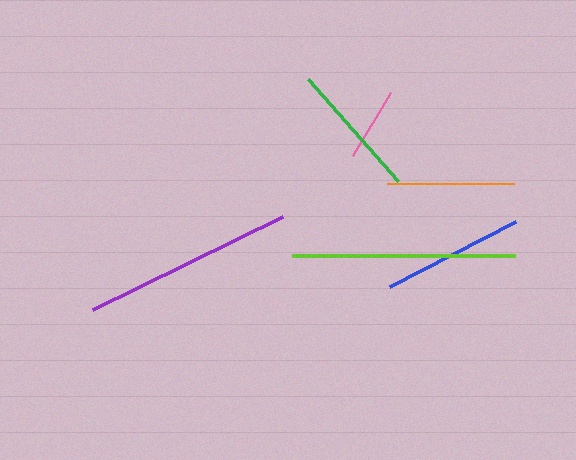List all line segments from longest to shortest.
From longest to shortest: lime, purple, blue, green, orange, pink.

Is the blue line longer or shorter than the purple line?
The purple line is longer than the blue line.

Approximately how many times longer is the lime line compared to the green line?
The lime line is approximately 1.6 times the length of the green line.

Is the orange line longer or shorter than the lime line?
The lime line is longer than the orange line.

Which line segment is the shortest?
The pink line is the shortest at approximately 74 pixels.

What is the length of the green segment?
The green segment is approximately 136 pixels long.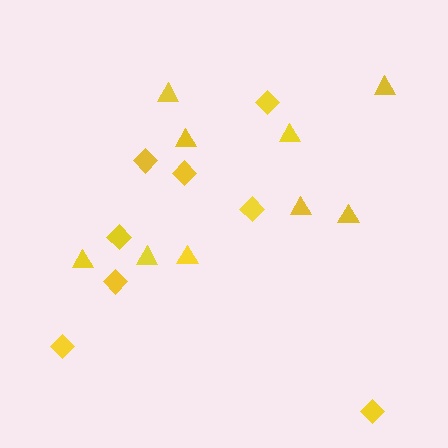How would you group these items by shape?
There are 2 groups: one group of triangles (9) and one group of diamonds (8).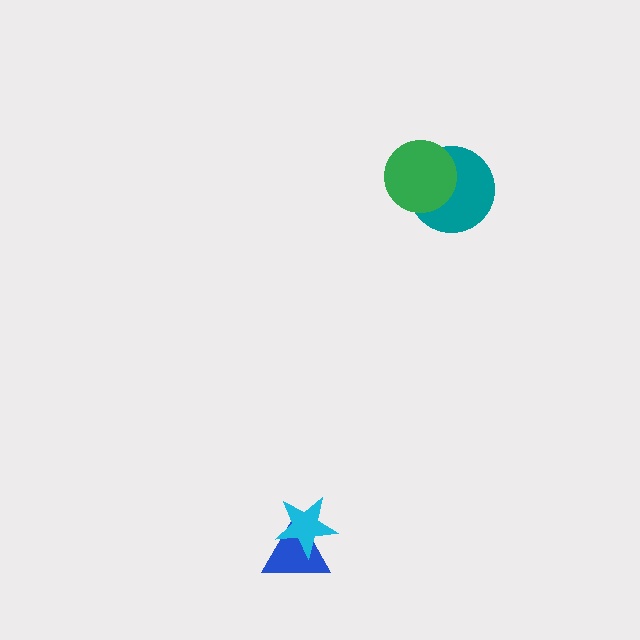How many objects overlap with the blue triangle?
1 object overlaps with the blue triangle.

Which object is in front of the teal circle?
The green circle is in front of the teal circle.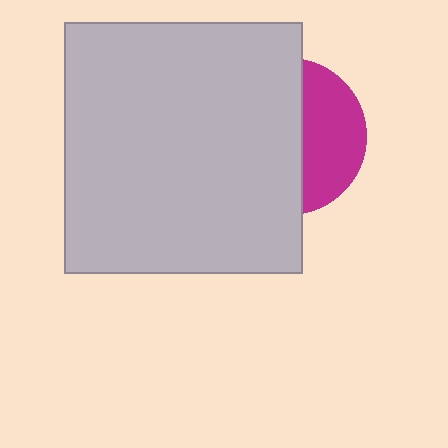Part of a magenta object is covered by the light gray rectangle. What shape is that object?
It is a circle.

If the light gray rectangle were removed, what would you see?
You would see the complete magenta circle.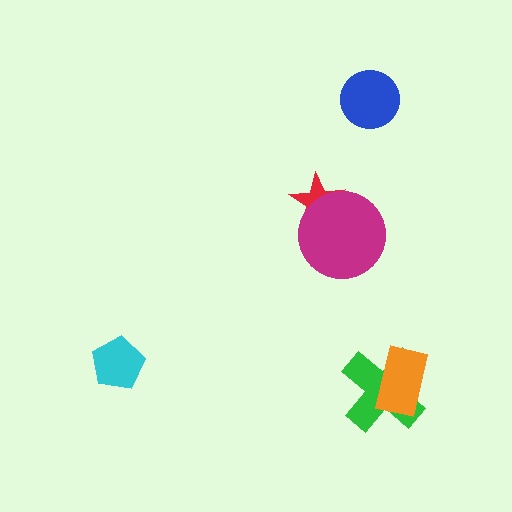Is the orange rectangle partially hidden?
No, no other shape covers it.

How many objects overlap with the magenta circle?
1 object overlaps with the magenta circle.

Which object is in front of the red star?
The magenta circle is in front of the red star.